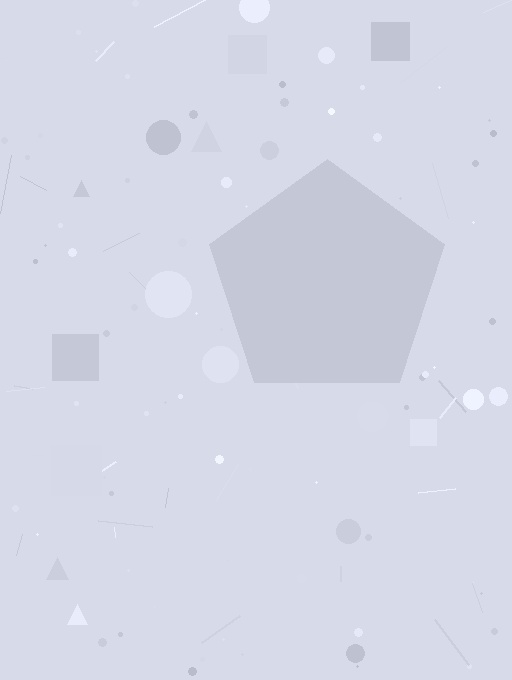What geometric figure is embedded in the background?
A pentagon is embedded in the background.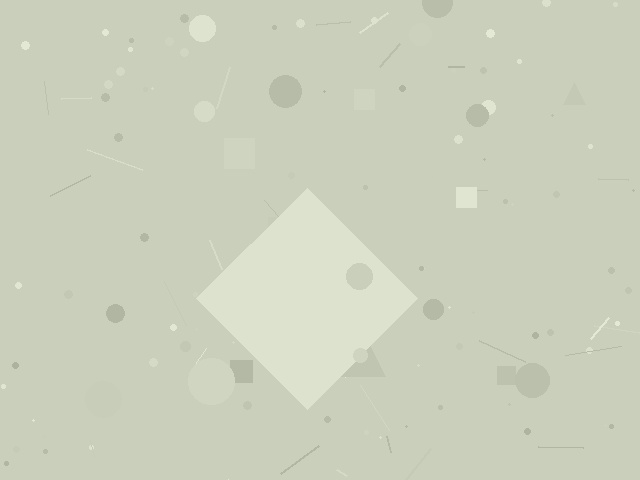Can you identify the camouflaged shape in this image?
The camouflaged shape is a diamond.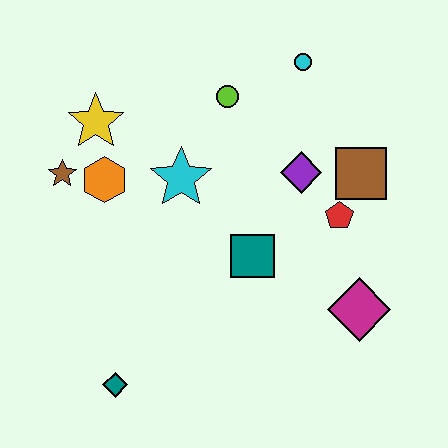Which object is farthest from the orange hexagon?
The magenta diamond is farthest from the orange hexagon.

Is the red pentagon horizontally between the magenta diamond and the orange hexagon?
Yes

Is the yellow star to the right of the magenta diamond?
No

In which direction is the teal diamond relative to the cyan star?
The teal diamond is below the cyan star.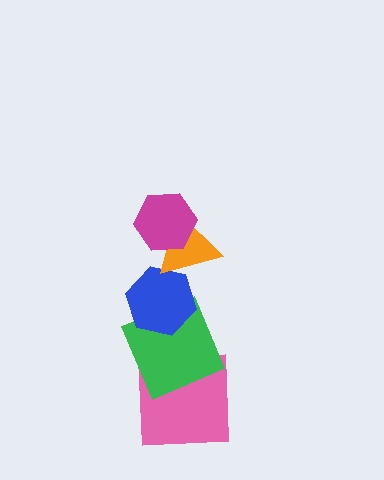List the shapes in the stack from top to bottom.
From top to bottom: the magenta hexagon, the orange triangle, the blue hexagon, the green square, the pink square.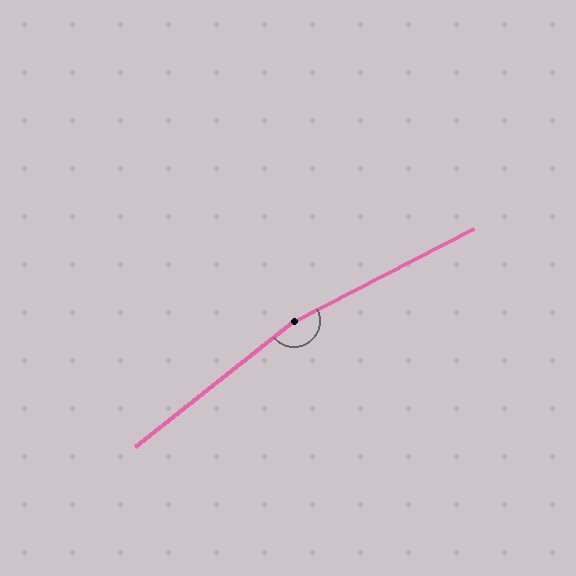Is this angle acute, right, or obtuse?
It is obtuse.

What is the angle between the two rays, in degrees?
Approximately 168 degrees.